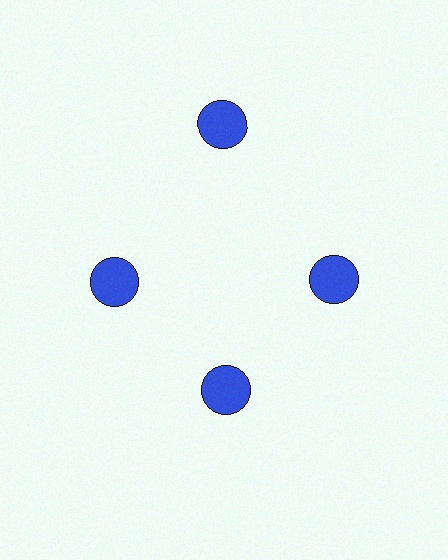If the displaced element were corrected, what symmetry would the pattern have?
It would have 4-fold rotational symmetry — the pattern would map onto itself every 90 degrees.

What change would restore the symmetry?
The symmetry would be restored by moving it inward, back onto the ring so that all 4 circles sit at equal angles and equal distance from the center.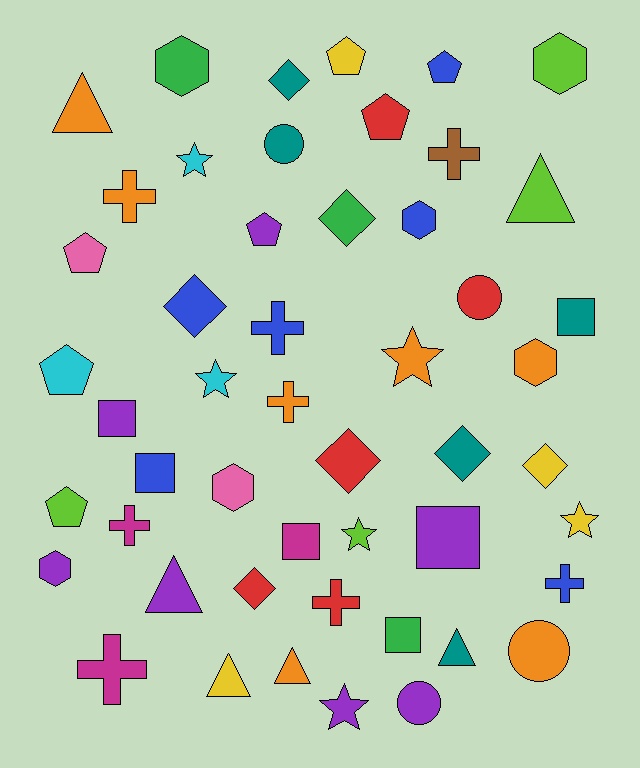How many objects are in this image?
There are 50 objects.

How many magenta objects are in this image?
There are 3 magenta objects.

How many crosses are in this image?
There are 8 crosses.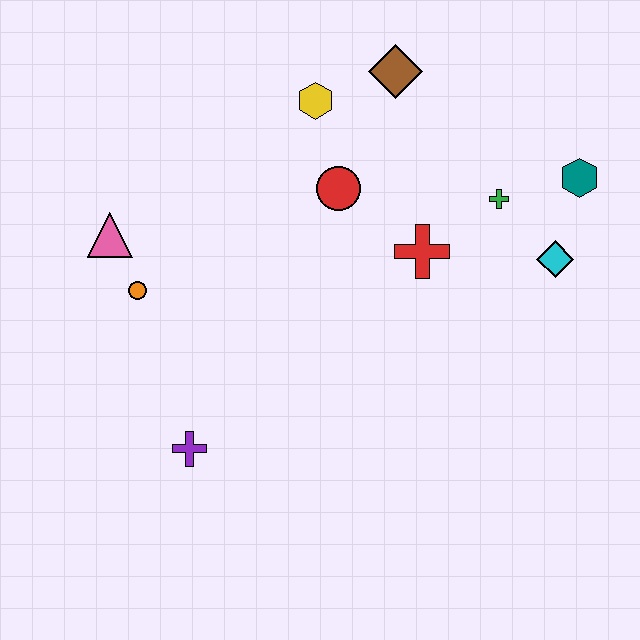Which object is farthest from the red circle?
The purple cross is farthest from the red circle.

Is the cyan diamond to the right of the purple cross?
Yes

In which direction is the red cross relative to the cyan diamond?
The red cross is to the left of the cyan diamond.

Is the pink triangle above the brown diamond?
No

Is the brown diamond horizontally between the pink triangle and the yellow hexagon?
No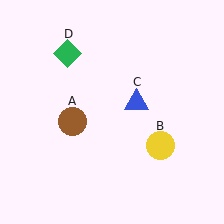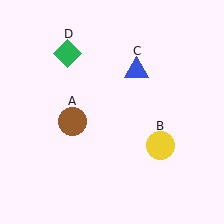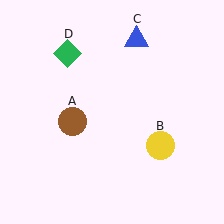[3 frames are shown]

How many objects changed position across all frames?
1 object changed position: blue triangle (object C).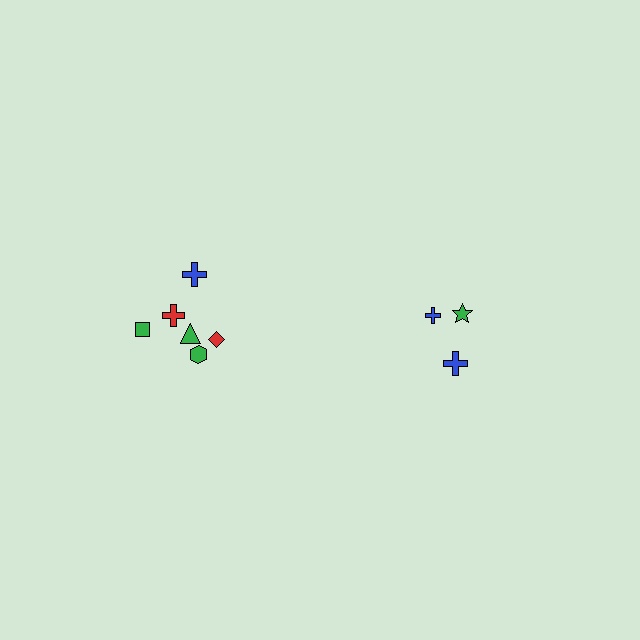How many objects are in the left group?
There are 6 objects.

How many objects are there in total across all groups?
There are 9 objects.